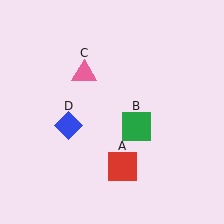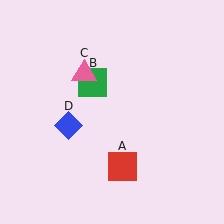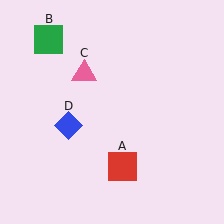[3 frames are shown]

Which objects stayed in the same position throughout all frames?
Red square (object A) and pink triangle (object C) and blue diamond (object D) remained stationary.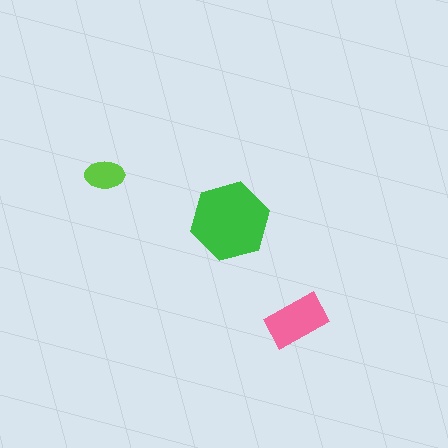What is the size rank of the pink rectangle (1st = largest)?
2nd.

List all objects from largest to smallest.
The green hexagon, the pink rectangle, the lime ellipse.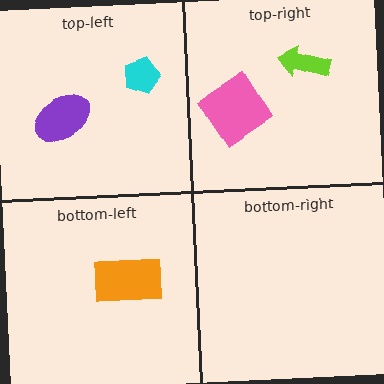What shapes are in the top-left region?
The cyan pentagon, the purple ellipse.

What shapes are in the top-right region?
The lime arrow, the pink diamond.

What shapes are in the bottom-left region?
The orange rectangle.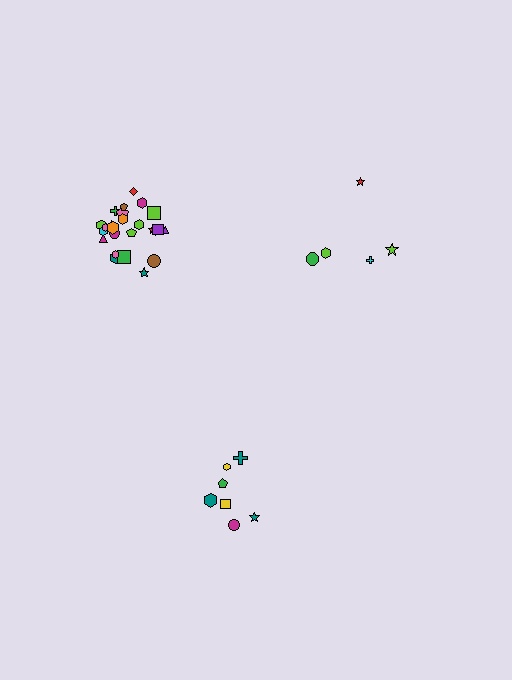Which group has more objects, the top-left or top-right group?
The top-left group.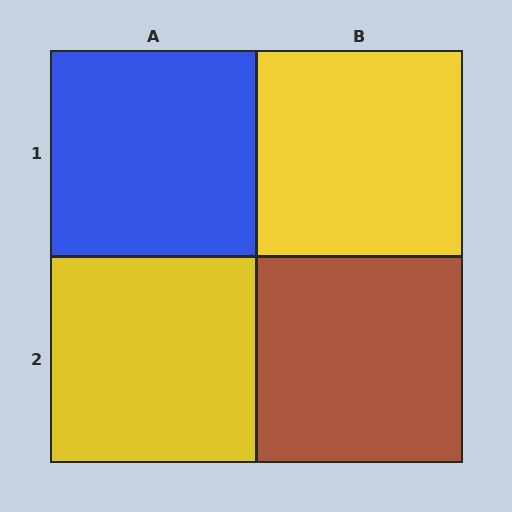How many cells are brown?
1 cell is brown.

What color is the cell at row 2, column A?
Yellow.